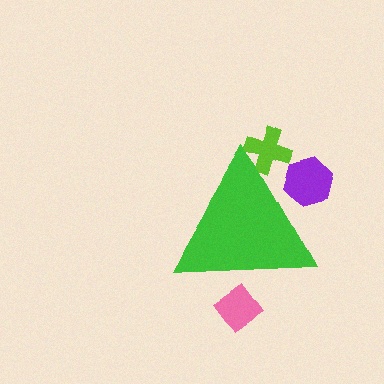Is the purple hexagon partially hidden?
Yes, the purple hexagon is partially hidden behind the green triangle.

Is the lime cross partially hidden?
Yes, the lime cross is partially hidden behind the green triangle.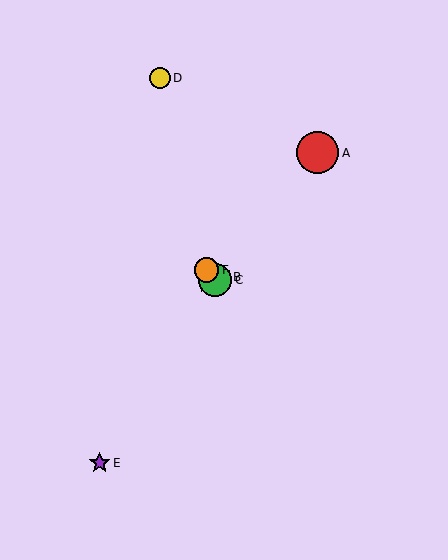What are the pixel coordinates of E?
Object E is at (100, 463).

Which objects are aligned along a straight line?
Objects B, C, F are aligned along a straight line.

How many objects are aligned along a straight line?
3 objects (B, C, F) are aligned along a straight line.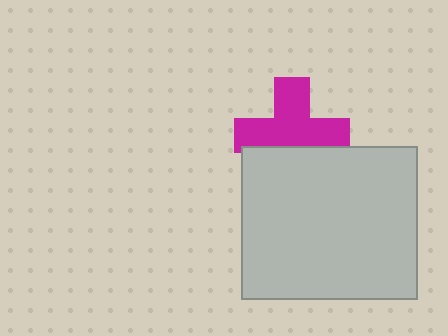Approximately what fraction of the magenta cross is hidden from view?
Roughly 33% of the magenta cross is hidden behind the light gray rectangle.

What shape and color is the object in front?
The object in front is a light gray rectangle.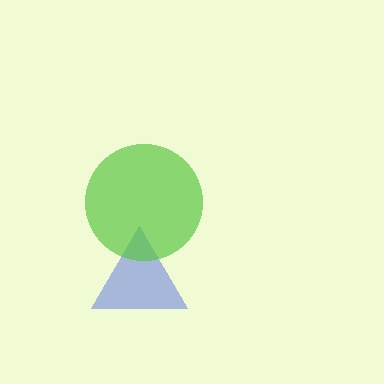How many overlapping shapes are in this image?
There are 2 overlapping shapes in the image.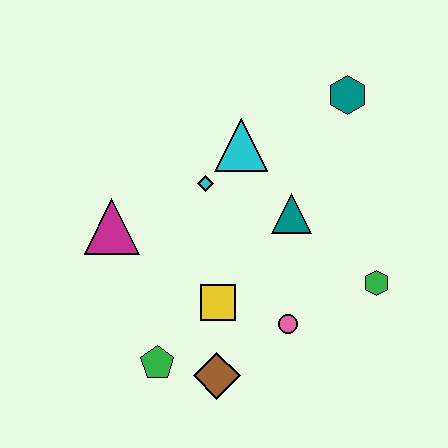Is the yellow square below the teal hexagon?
Yes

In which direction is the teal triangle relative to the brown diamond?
The teal triangle is above the brown diamond.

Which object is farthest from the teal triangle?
The green pentagon is farthest from the teal triangle.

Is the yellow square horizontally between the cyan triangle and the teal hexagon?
No